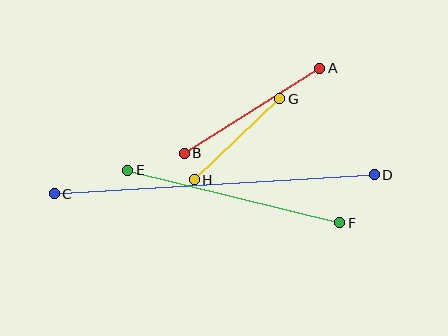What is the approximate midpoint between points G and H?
The midpoint is at approximately (237, 139) pixels.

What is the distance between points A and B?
The distance is approximately 160 pixels.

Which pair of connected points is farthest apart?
Points C and D are farthest apart.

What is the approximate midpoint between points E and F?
The midpoint is at approximately (234, 196) pixels.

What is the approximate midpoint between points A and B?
The midpoint is at approximately (252, 111) pixels.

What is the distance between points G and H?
The distance is approximately 117 pixels.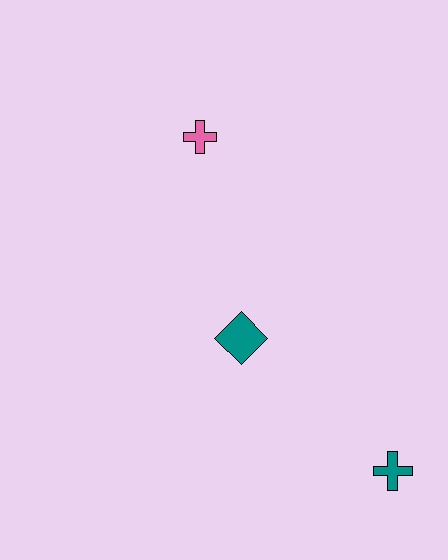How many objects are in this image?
There are 3 objects.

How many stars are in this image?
There are no stars.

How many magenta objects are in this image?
There are no magenta objects.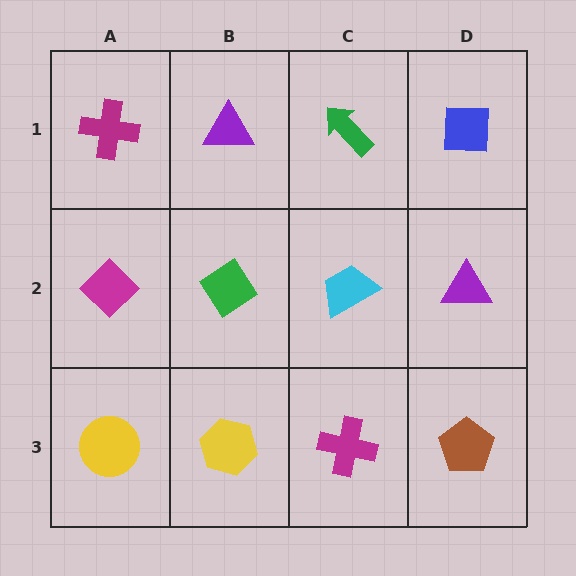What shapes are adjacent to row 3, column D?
A purple triangle (row 2, column D), a magenta cross (row 3, column C).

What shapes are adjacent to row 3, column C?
A cyan trapezoid (row 2, column C), a yellow hexagon (row 3, column B), a brown pentagon (row 3, column D).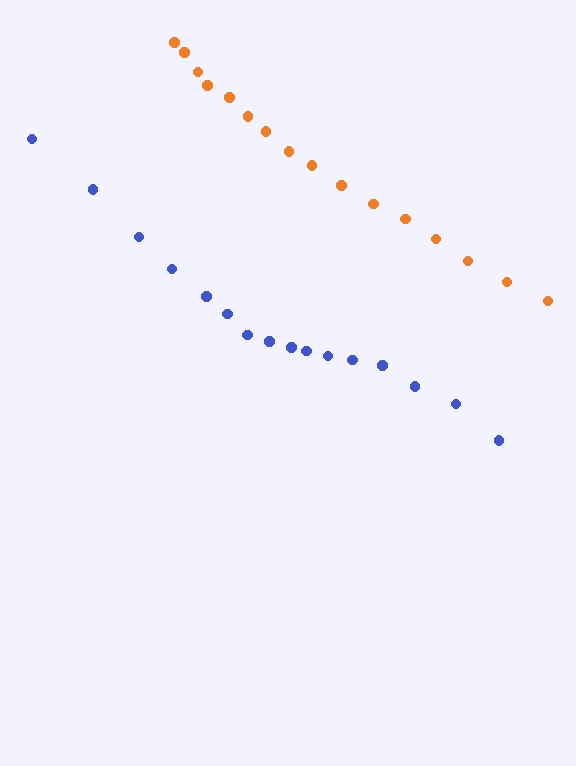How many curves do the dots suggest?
There are 2 distinct paths.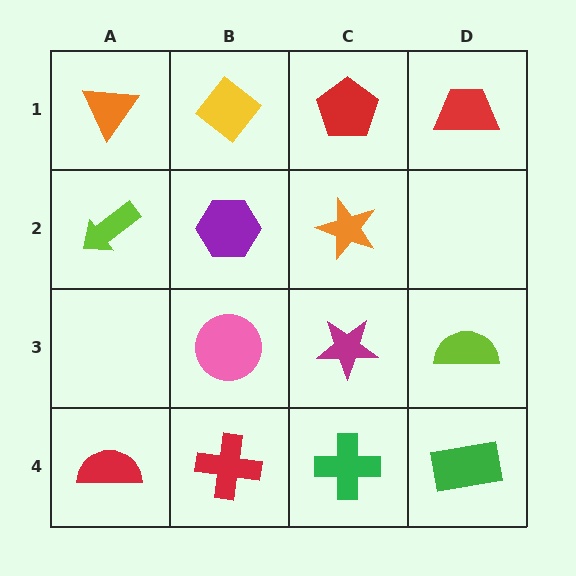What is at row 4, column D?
A green rectangle.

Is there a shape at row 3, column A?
No, that cell is empty.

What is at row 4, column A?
A red semicircle.